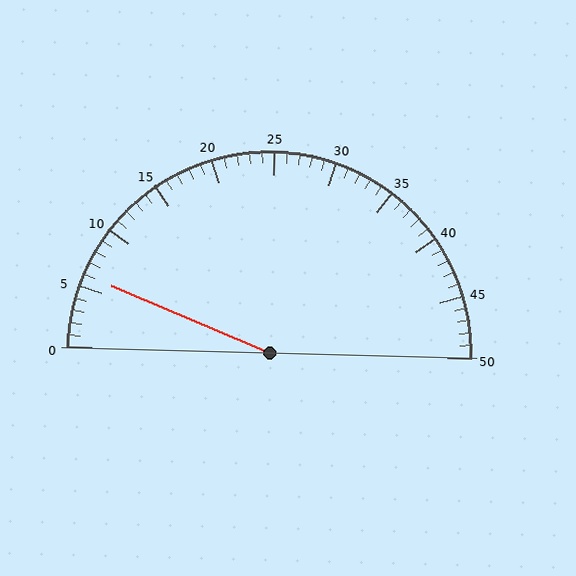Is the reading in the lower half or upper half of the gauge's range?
The reading is in the lower half of the range (0 to 50).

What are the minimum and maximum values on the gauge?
The gauge ranges from 0 to 50.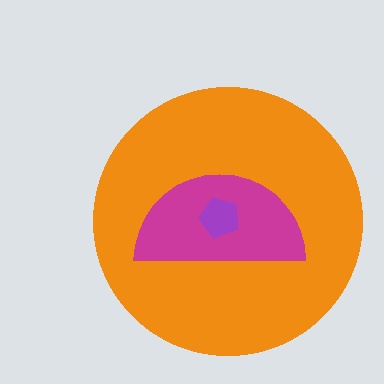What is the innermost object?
The purple pentagon.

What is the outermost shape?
The orange circle.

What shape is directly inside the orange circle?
The magenta semicircle.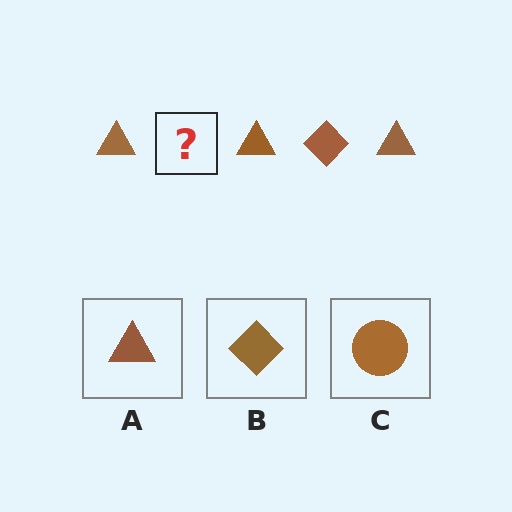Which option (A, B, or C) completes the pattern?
B.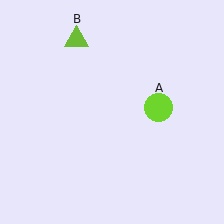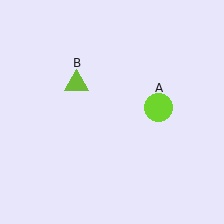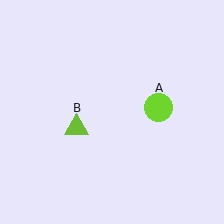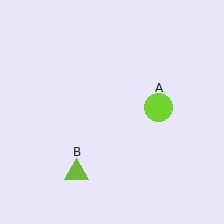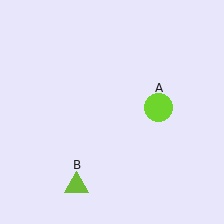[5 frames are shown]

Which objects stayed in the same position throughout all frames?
Lime circle (object A) remained stationary.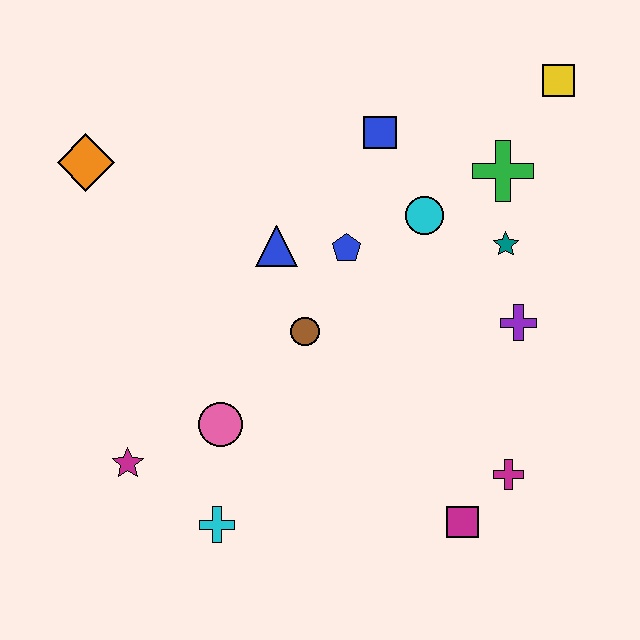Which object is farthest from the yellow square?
The magenta star is farthest from the yellow square.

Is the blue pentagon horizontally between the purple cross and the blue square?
No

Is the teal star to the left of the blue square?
No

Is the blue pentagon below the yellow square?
Yes